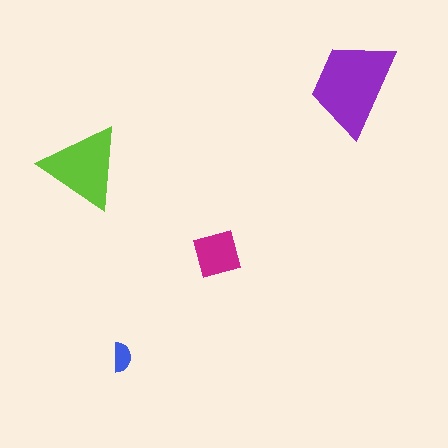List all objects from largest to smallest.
The purple trapezoid, the lime triangle, the magenta square, the blue semicircle.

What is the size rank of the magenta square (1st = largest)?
3rd.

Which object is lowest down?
The blue semicircle is bottommost.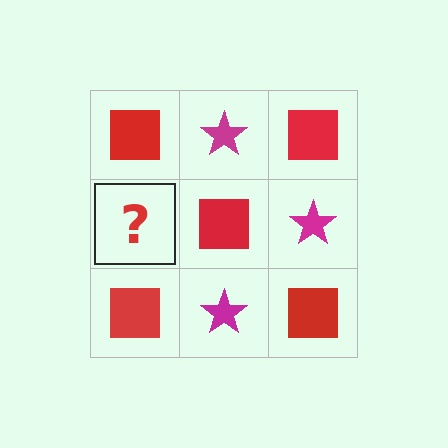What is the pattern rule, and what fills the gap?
The rule is that it alternates red square and magenta star in a checkerboard pattern. The gap should be filled with a magenta star.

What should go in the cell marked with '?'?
The missing cell should contain a magenta star.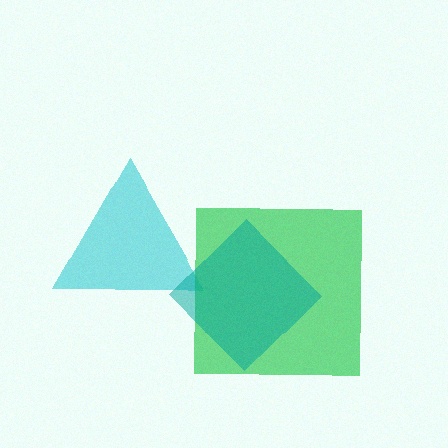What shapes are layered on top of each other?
The layered shapes are: a cyan triangle, a green square, a teal diamond.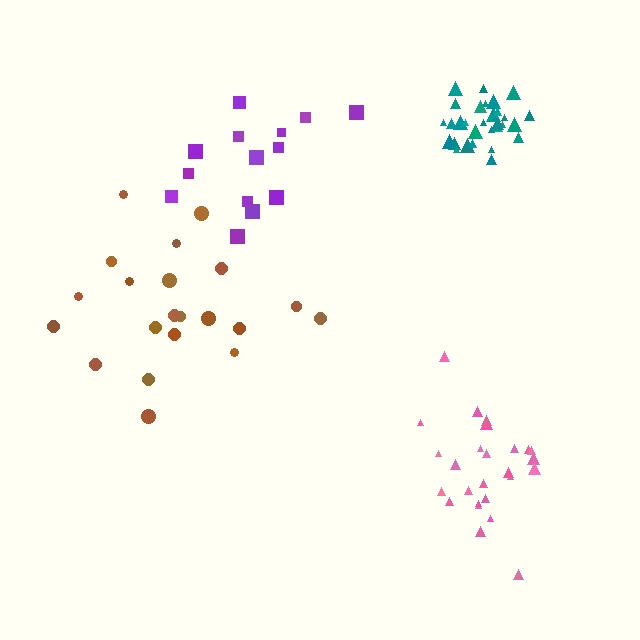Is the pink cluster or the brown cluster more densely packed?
Pink.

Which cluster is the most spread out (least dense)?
Purple.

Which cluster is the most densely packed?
Teal.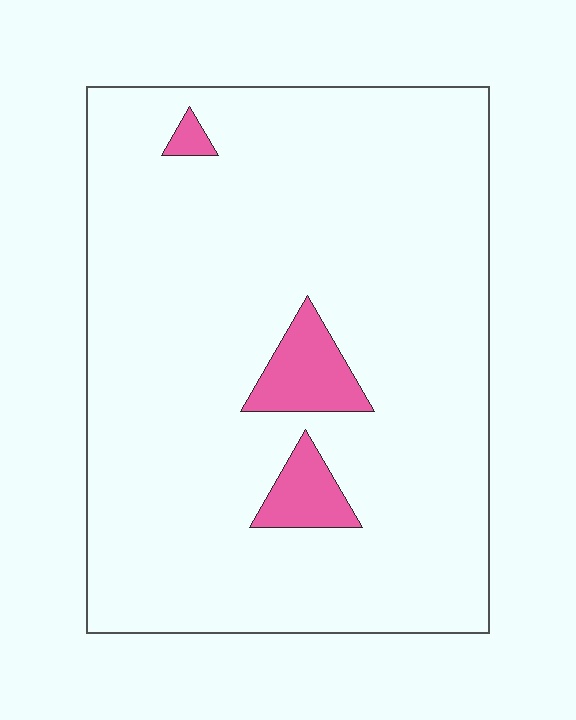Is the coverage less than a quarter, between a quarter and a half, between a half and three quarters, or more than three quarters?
Less than a quarter.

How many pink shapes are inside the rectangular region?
3.